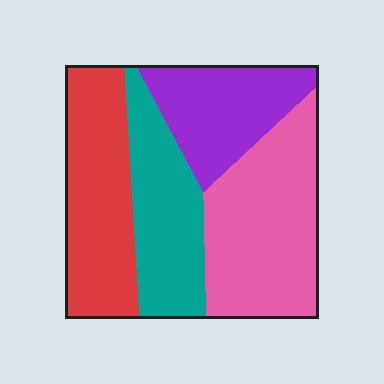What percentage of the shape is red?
Red covers roughly 25% of the shape.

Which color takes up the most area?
Pink, at roughly 30%.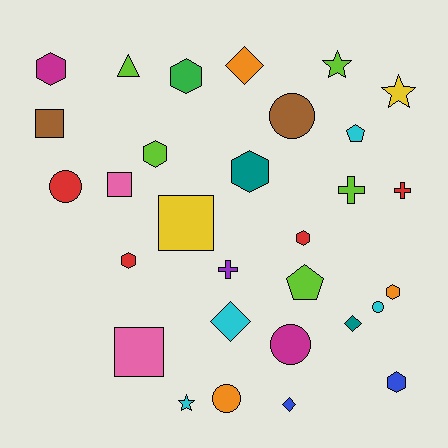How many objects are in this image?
There are 30 objects.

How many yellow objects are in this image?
There are 2 yellow objects.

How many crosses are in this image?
There are 3 crosses.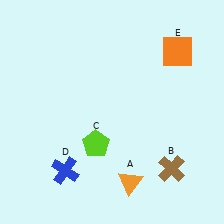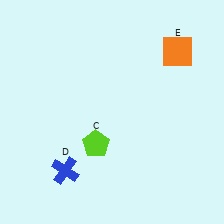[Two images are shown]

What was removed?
The brown cross (B), the orange triangle (A) were removed in Image 2.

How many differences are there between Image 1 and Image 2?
There are 2 differences between the two images.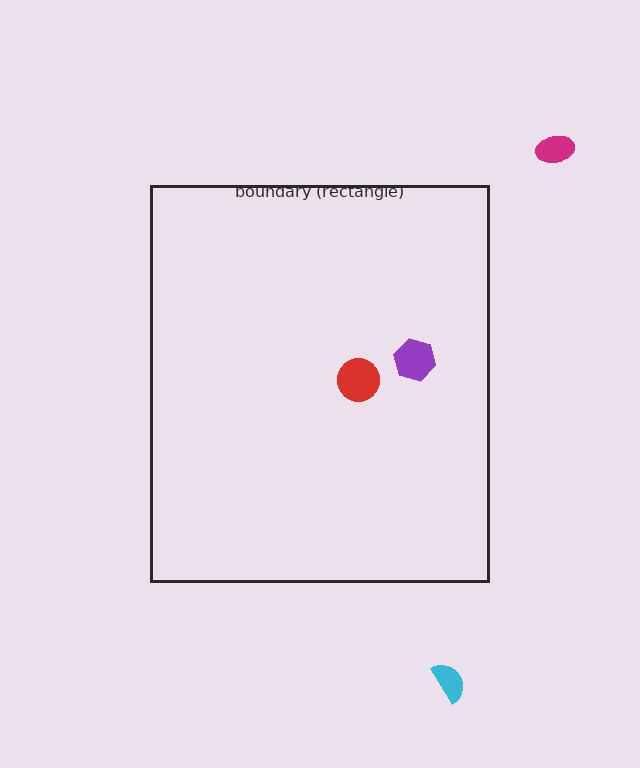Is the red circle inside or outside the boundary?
Inside.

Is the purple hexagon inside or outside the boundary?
Inside.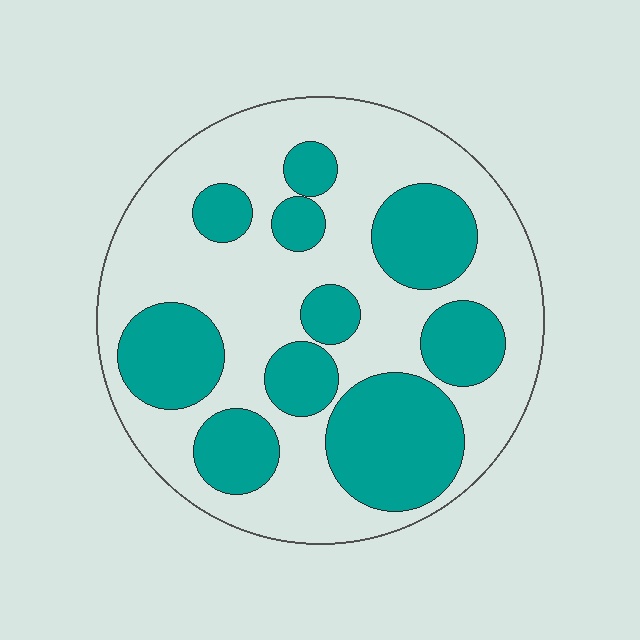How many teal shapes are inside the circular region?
10.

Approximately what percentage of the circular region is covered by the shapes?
Approximately 40%.